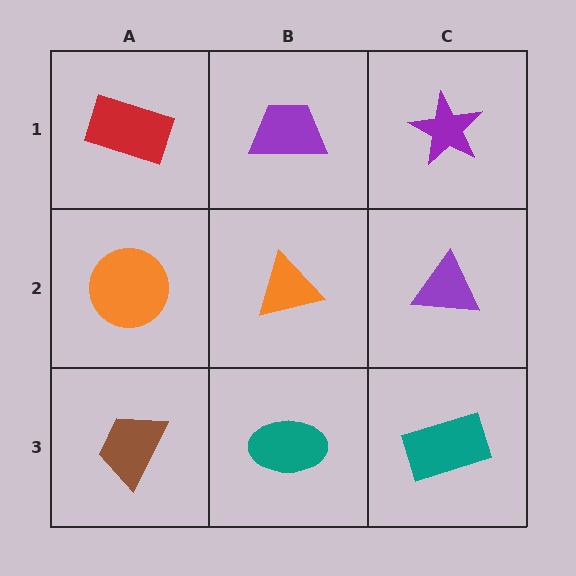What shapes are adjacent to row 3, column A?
An orange circle (row 2, column A), a teal ellipse (row 3, column B).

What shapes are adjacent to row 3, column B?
An orange triangle (row 2, column B), a brown trapezoid (row 3, column A), a teal rectangle (row 3, column C).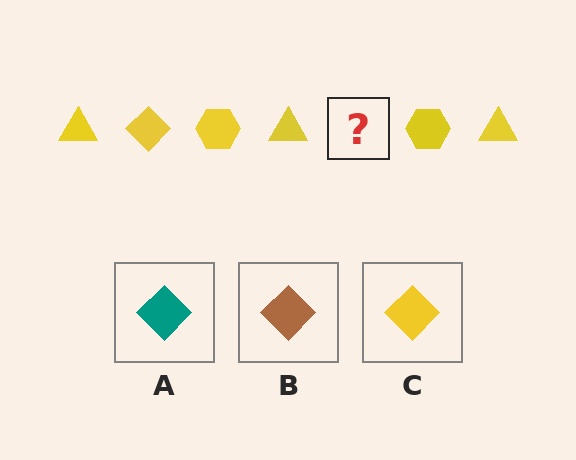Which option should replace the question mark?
Option C.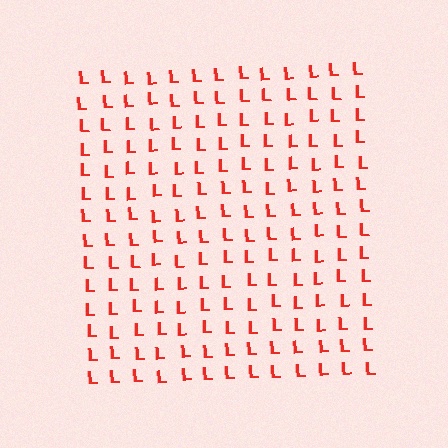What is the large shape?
The large shape is a square.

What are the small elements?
The small elements are letter L's.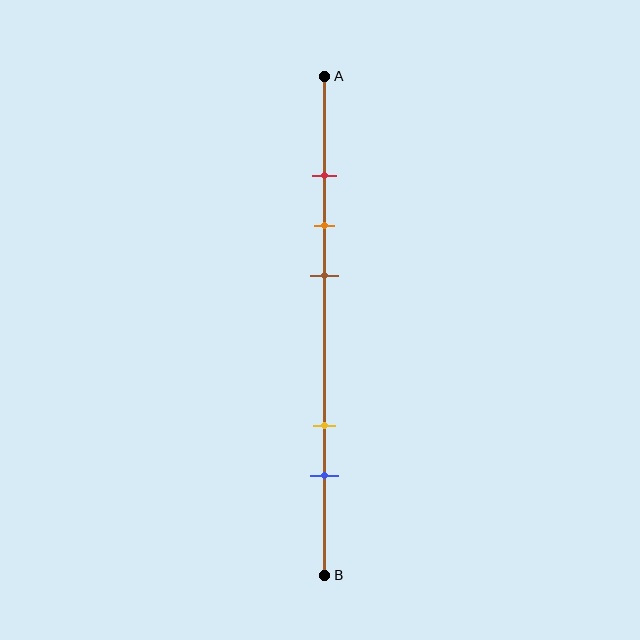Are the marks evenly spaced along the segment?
No, the marks are not evenly spaced.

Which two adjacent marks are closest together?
The red and orange marks are the closest adjacent pair.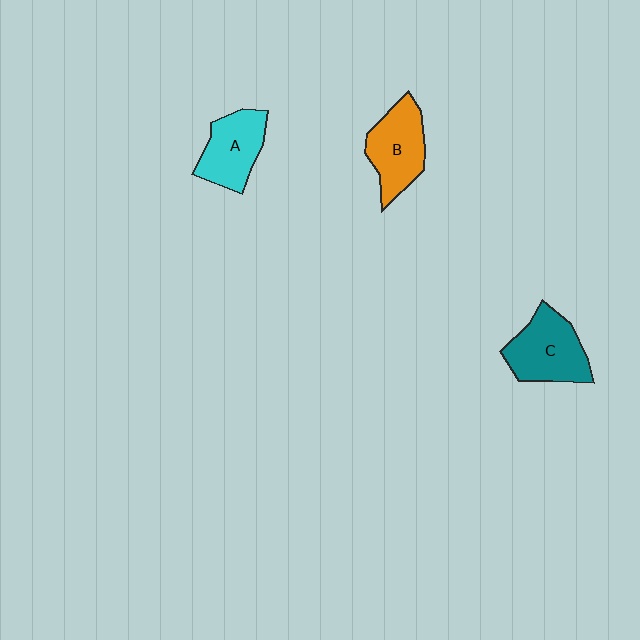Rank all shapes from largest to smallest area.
From largest to smallest: C (teal), B (orange), A (cyan).